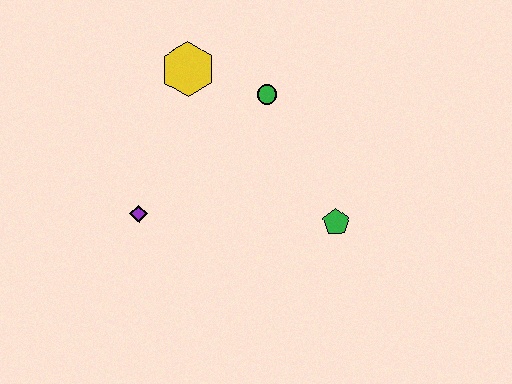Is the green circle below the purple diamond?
No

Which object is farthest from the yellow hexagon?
The green pentagon is farthest from the yellow hexagon.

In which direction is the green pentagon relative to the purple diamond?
The green pentagon is to the right of the purple diamond.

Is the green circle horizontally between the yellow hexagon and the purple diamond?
No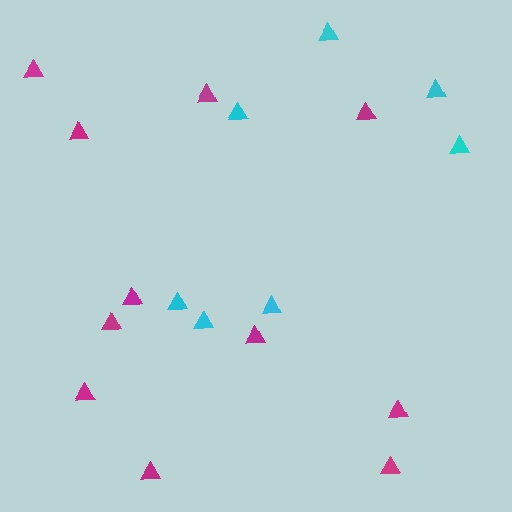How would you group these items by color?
There are 2 groups: one group of cyan triangles (7) and one group of magenta triangles (11).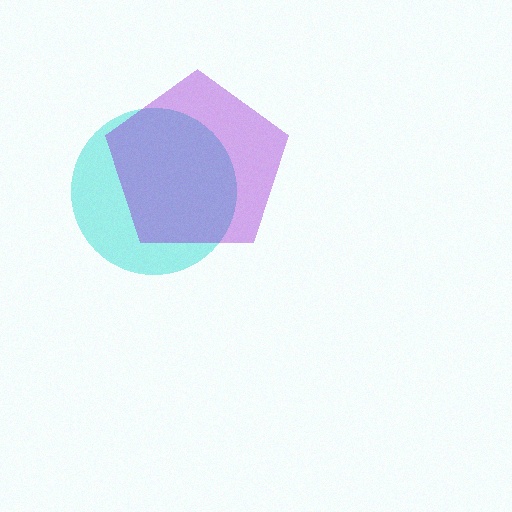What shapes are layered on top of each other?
The layered shapes are: a cyan circle, a purple pentagon.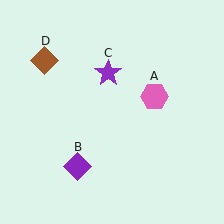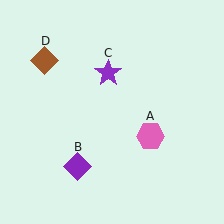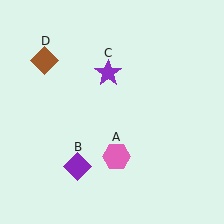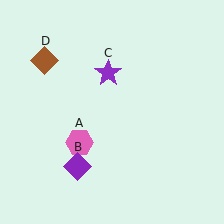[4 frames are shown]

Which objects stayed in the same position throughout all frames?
Purple diamond (object B) and purple star (object C) and brown diamond (object D) remained stationary.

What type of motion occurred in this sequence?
The pink hexagon (object A) rotated clockwise around the center of the scene.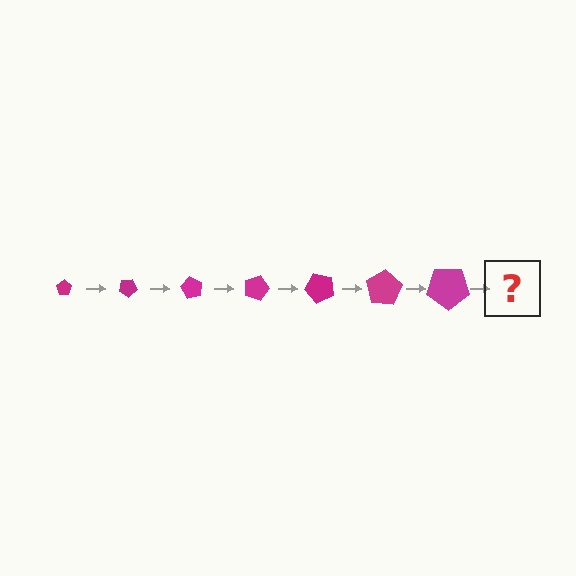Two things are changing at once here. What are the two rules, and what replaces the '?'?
The two rules are that the pentagon grows larger each step and it rotates 30 degrees each step. The '?' should be a pentagon, larger than the previous one and rotated 210 degrees from the start.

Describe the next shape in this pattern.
It should be a pentagon, larger than the previous one and rotated 210 degrees from the start.